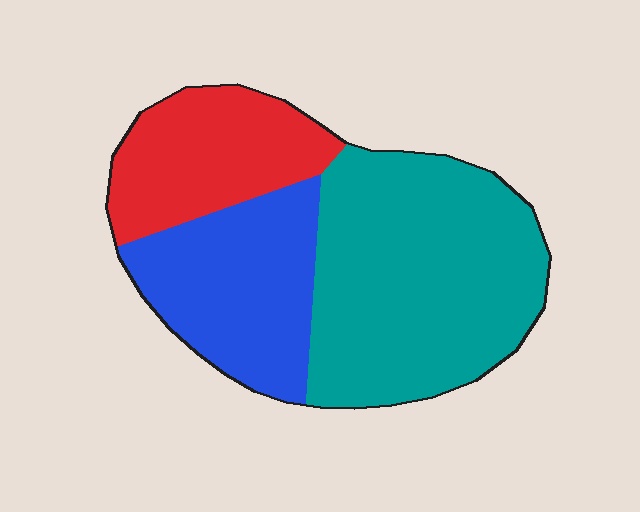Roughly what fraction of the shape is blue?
Blue takes up about one quarter (1/4) of the shape.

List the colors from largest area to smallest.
From largest to smallest: teal, blue, red.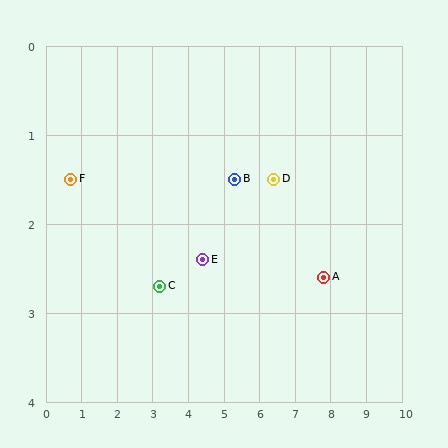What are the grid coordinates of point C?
Point C is at approximately (3.2, 2.7).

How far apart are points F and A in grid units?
Points F and A are about 7.2 grid units apart.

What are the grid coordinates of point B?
Point B is at approximately (5.3, 1.5).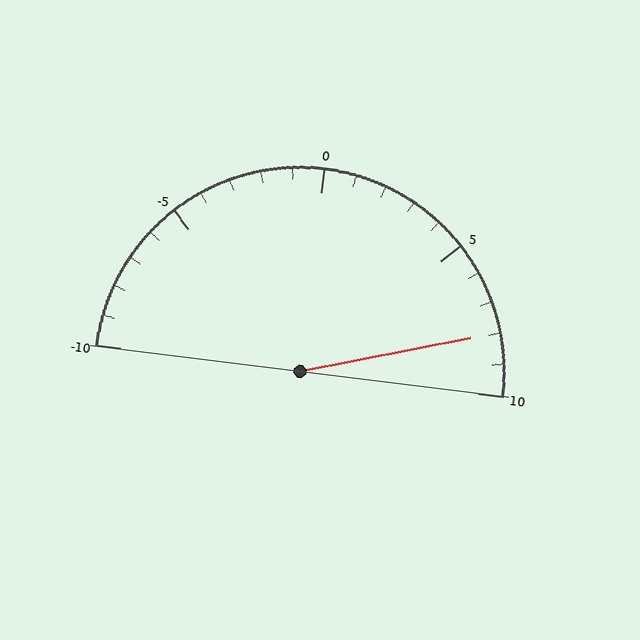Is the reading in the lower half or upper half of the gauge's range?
The reading is in the upper half of the range (-10 to 10).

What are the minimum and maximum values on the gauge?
The gauge ranges from -10 to 10.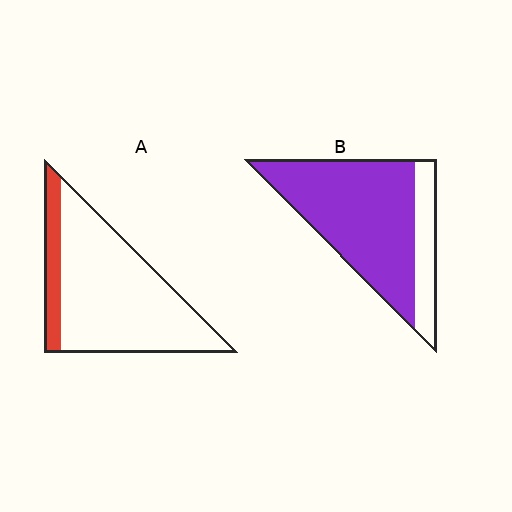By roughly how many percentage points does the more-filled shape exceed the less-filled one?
By roughly 60 percentage points (B over A).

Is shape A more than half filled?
No.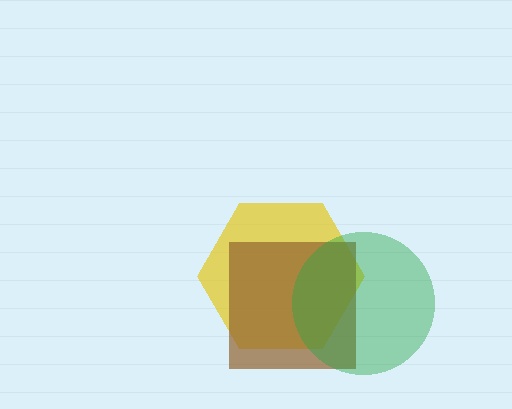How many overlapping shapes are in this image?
There are 3 overlapping shapes in the image.